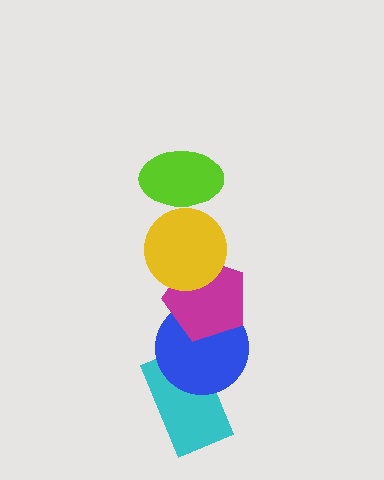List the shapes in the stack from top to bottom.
From top to bottom: the lime ellipse, the yellow circle, the magenta pentagon, the blue circle, the cyan rectangle.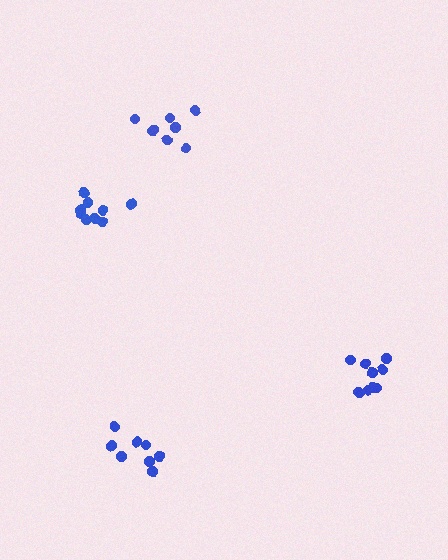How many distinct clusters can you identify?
There are 4 distinct clusters.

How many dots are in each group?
Group 1: 8 dots, Group 2: 9 dots, Group 3: 9 dots, Group 4: 8 dots (34 total).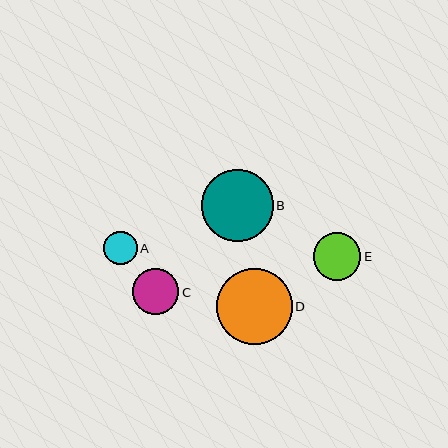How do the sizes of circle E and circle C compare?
Circle E and circle C are approximately the same size.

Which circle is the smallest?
Circle A is the smallest with a size of approximately 33 pixels.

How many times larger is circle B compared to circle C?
Circle B is approximately 1.5 times the size of circle C.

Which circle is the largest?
Circle D is the largest with a size of approximately 76 pixels.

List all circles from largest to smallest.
From largest to smallest: D, B, E, C, A.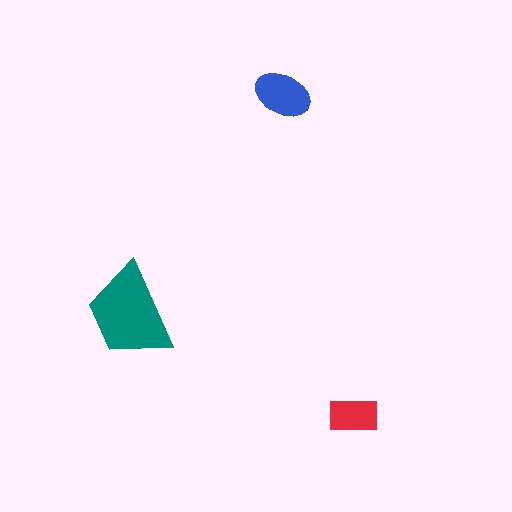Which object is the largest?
The teal trapezoid.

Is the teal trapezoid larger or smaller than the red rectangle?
Larger.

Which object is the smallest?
The red rectangle.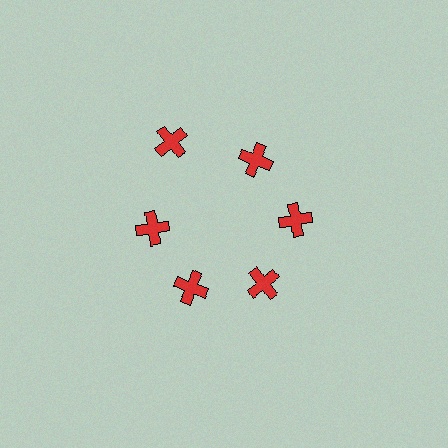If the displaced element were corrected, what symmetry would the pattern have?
It would have 6-fold rotational symmetry — the pattern would map onto itself every 60 degrees.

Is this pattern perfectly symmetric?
No. The 6 red crosses are arranged in a ring, but one element near the 11 o'clock position is pushed outward from the center, breaking the 6-fold rotational symmetry.